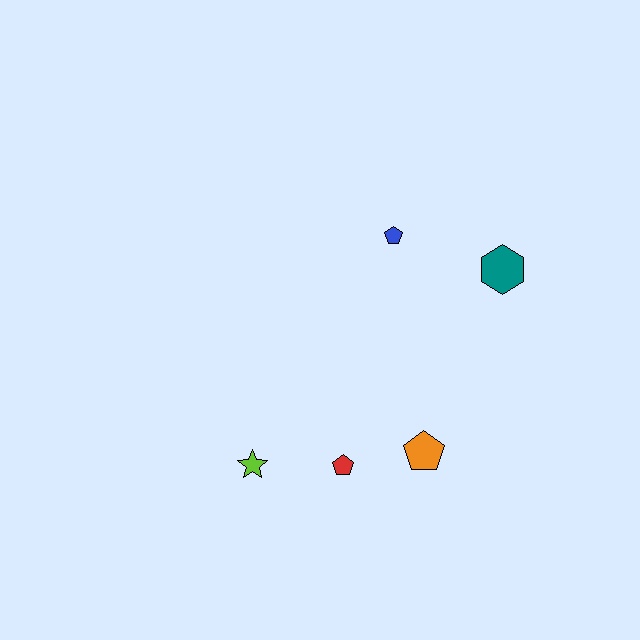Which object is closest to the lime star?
The red pentagon is closest to the lime star.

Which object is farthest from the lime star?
The teal hexagon is farthest from the lime star.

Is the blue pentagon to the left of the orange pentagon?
Yes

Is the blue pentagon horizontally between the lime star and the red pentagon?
No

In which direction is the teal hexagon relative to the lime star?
The teal hexagon is to the right of the lime star.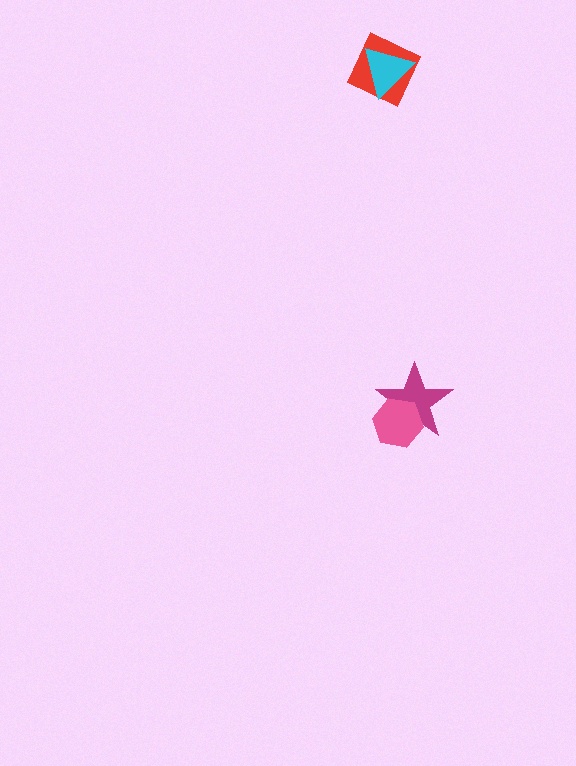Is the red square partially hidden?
Yes, it is partially covered by another shape.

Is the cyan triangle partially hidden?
No, no other shape covers it.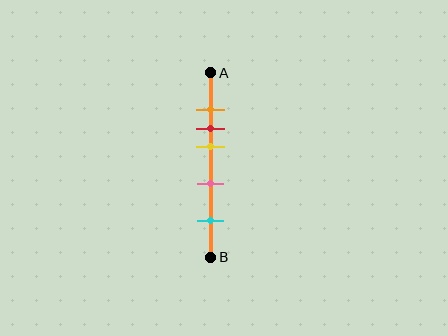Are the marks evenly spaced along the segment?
No, the marks are not evenly spaced.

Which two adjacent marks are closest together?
The orange and red marks are the closest adjacent pair.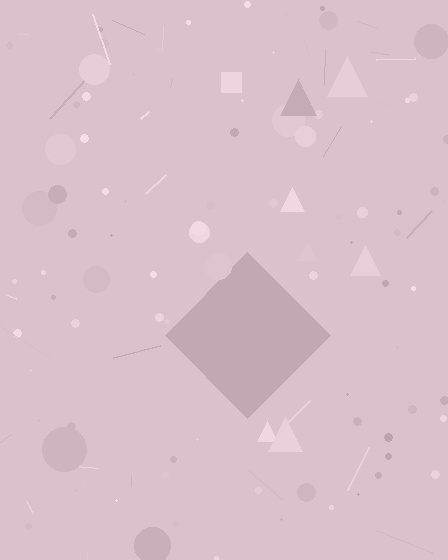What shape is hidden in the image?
A diamond is hidden in the image.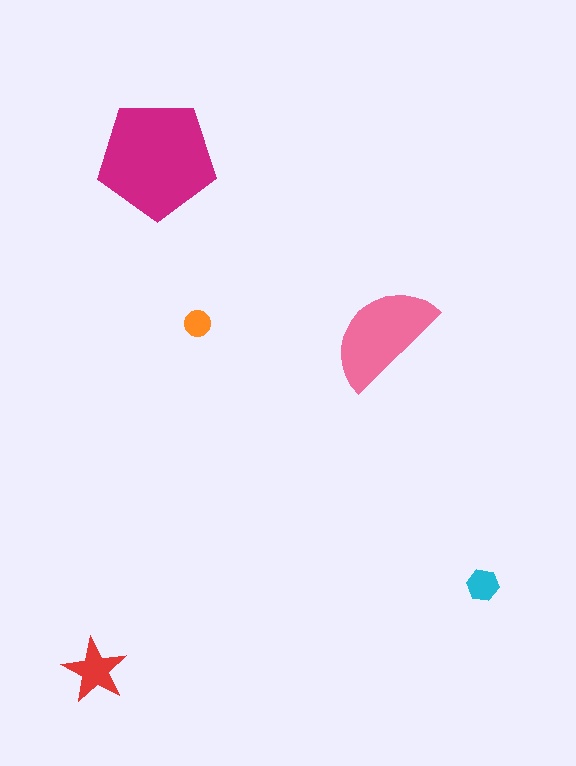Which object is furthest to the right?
The cyan hexagon is rightmost.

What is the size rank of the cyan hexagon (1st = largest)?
4th.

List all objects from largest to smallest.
The magenta pentagon, the pink semicircle, the red star, the cyan hexagon, the orange circle.